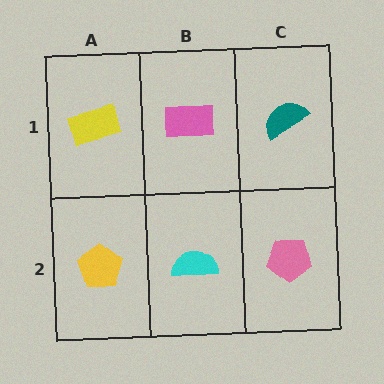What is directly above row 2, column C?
A teal semicircle.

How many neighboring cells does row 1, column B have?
3.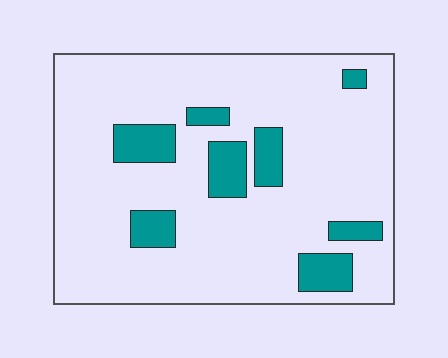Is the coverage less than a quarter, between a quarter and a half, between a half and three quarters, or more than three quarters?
Less than a quarter.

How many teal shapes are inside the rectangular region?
8.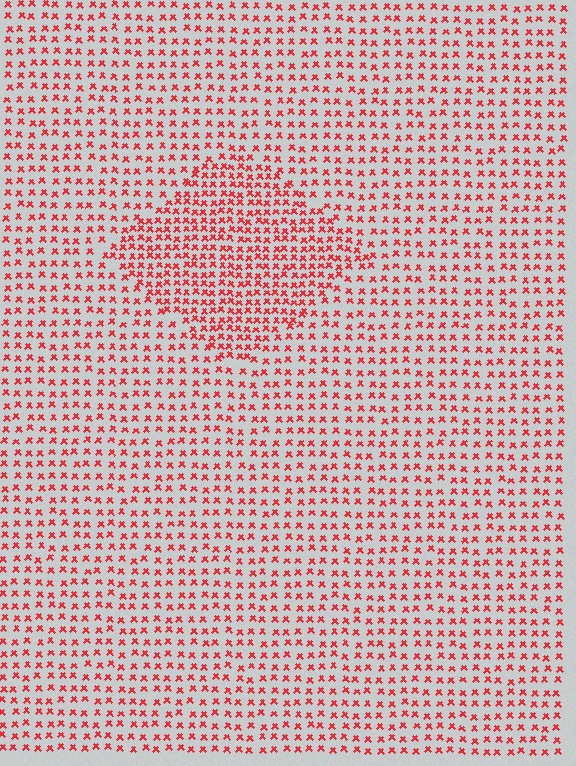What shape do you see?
I see a diamond.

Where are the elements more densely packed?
The elements are more densely packed inside the diamond boundary.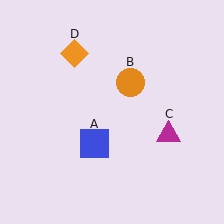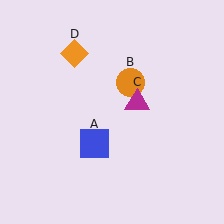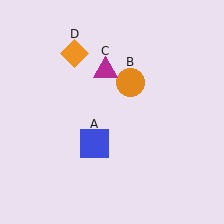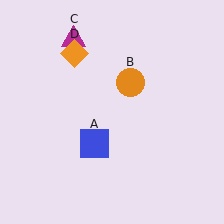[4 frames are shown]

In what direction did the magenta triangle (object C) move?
The magenta triangle (object C) moved up and to the left.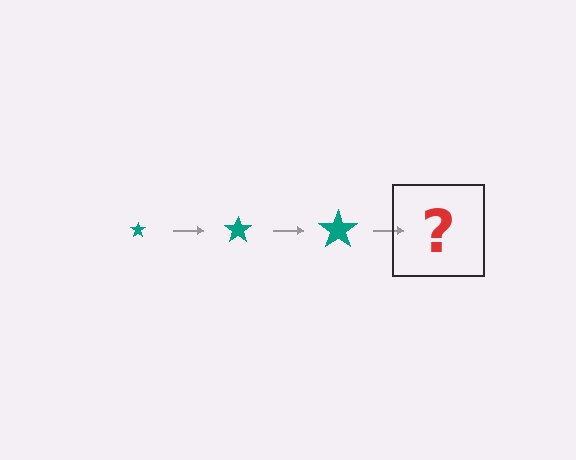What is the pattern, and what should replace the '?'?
The pattern is that the star gets progressively larger each step. The '?' should be a teal star, larger than the previous one.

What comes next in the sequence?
The next element should be a teal star, larger than the previous one.